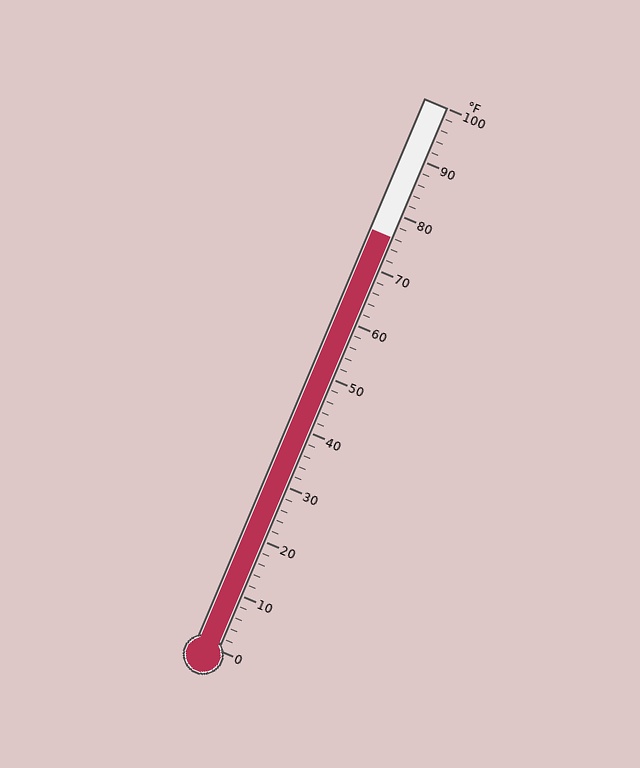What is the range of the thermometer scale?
The thermometer scale ranges from 0°F to 100°F.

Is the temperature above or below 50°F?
The temperature is above 50°F.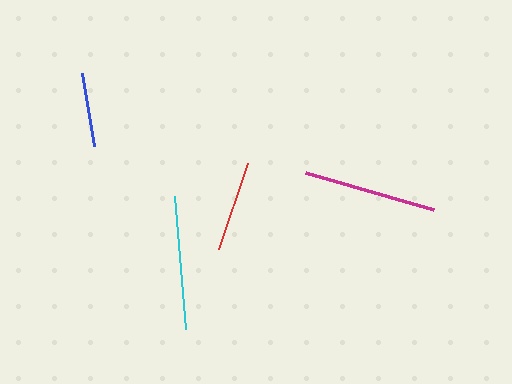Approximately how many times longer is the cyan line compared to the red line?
The cyan line is approximately 1.5 times the length of the red line.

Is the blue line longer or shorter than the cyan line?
The cyan line is longer than the blue line.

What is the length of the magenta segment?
The magenta segment is approximately 133 pixels long.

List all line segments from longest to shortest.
From longest to shortest: magenta, cyan, red, blue.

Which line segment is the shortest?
The blue line is the shortest at approximately 74 pixels.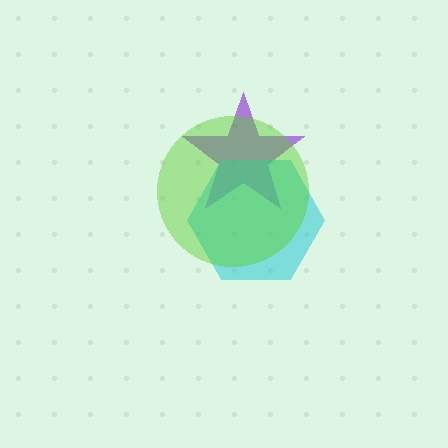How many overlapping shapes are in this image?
There are 3 overlapping shapes in the image.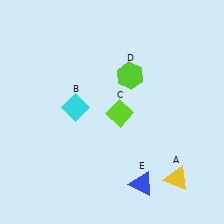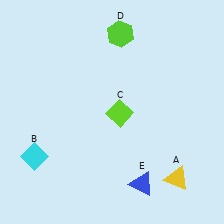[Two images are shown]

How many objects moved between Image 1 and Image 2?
2 objects moved between the two images.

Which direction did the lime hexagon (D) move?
The lime hexagon (D) moved up.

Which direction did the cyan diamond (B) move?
The cyan diamond (B) moved down.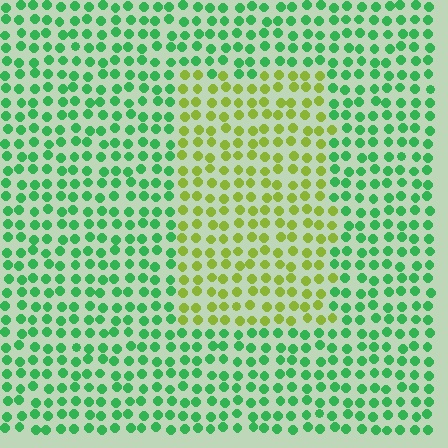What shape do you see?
I see a rectangle.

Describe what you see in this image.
The image is filled with small green elements in a uniform arrangement. A rectangle-shaped region is visible where the elements are tinted to a slightly different hue, forming a subtle color boundary.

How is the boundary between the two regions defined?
The boundary is defined purely by a slight shift in hue (about 55 degrees). Spacing, size, and orientation are identical on both sides.